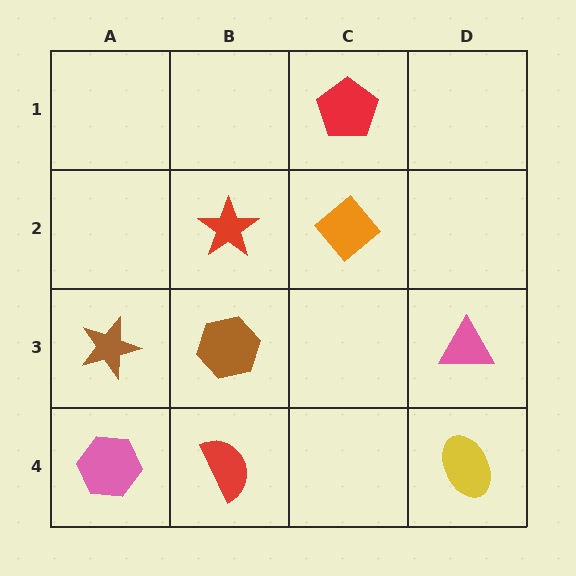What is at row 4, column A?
A pink hexagon.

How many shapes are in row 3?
3 shapes.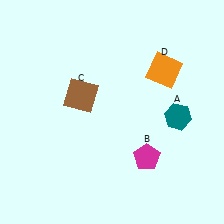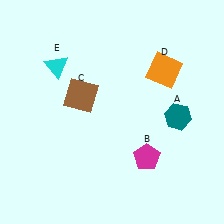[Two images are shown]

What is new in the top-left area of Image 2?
A cyan triangle (E) was added in the top-left area of Image 2.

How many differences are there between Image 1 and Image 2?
There is 1 difference between the two images.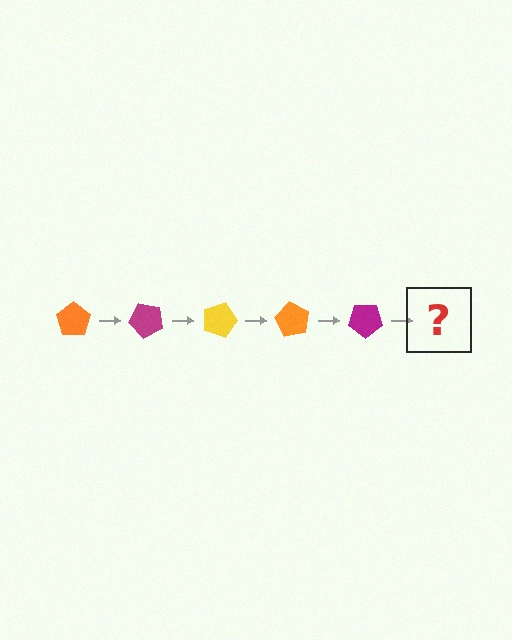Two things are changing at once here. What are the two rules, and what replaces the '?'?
The two rules are that it rotates 45 degrees each step and the color cycles through orange, magenta, and yellow. The '?' should be a yellow pentagon, rotated 225 degrees from the start.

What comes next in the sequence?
The next element should be a yellow pentagon, rotated 225 degrees from the start.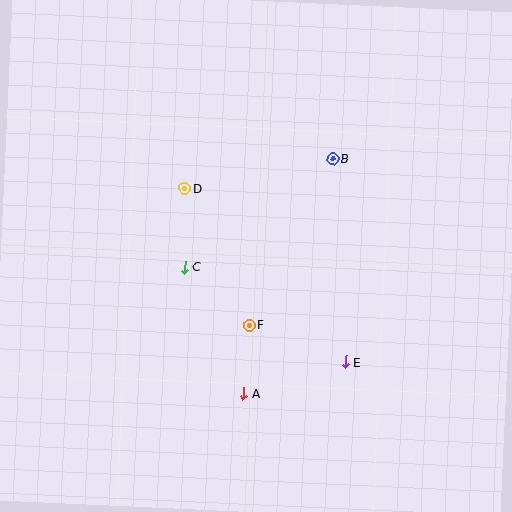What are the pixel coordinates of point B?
Point B is at (333, 159).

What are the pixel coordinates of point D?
Point D is at (185, 188).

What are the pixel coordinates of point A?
Point A is at (244, 393).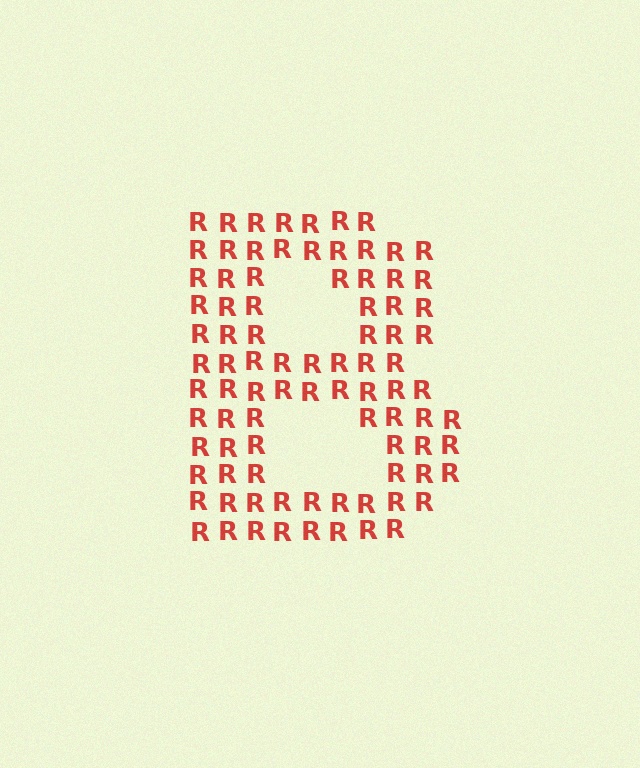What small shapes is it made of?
It is made of small letter R's.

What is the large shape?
The large shape is the letter B.